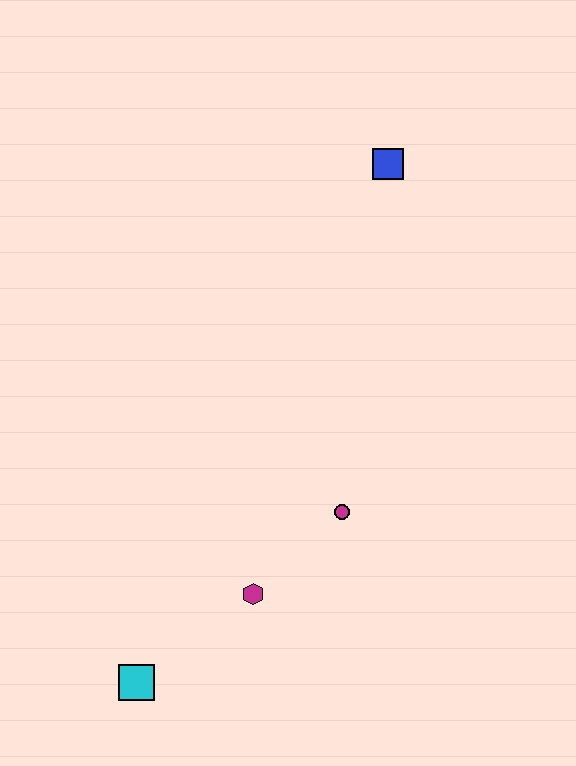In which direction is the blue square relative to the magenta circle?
The blue square is above the magenta circle.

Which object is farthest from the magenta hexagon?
The blue square is farthest from the magenta hexagon.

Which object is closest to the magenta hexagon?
The magenta circle is closest to the magenta hexagon.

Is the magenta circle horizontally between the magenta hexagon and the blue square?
Yes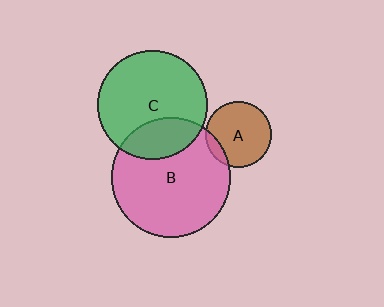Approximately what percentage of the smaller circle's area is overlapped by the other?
Approximately 25%.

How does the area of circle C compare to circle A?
Approximately 2.8 times.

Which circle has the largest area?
Circle B (pink).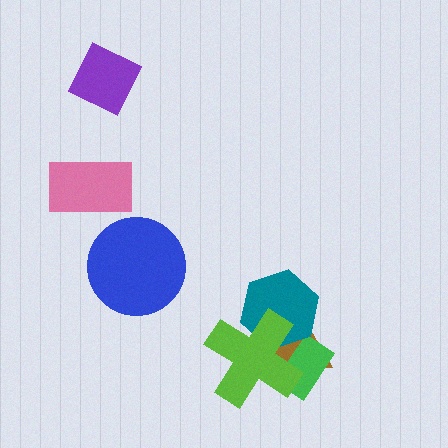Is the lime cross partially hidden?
No, no other shape covers it.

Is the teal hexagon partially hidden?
Yes, it is partially covered by another shape.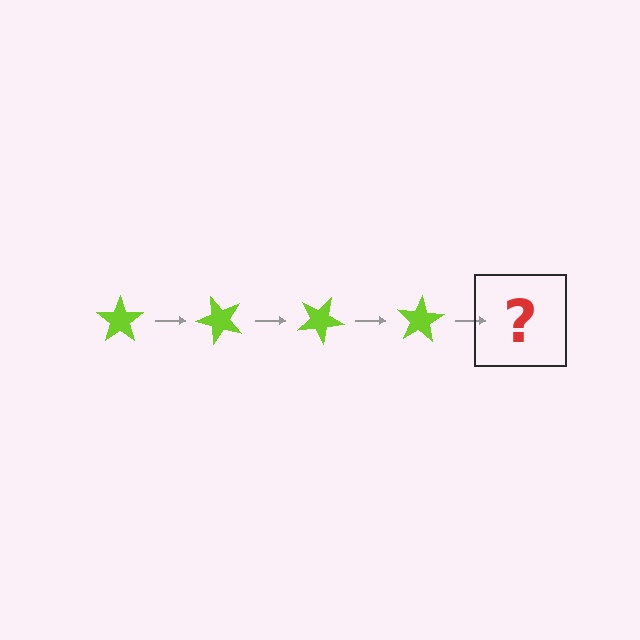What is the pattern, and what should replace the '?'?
The pattern is that the star rotates 50 degrees each step. The '?' should be a lime star rotated 200 degrees.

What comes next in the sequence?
The next element should be a lime star rotated 200 degrees.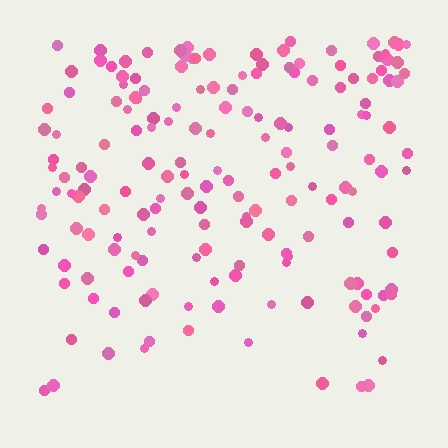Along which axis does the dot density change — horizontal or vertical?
Vertical.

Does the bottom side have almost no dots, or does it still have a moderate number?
Still a moderate number, just noticeably fewer than the top.